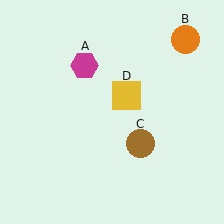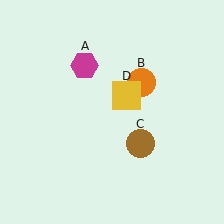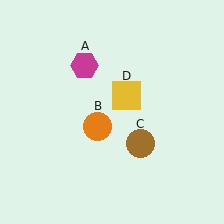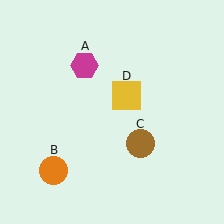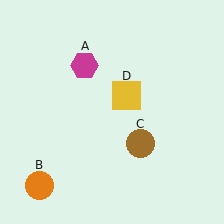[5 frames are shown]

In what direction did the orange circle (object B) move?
The orange circle (object B) moved down and to the left.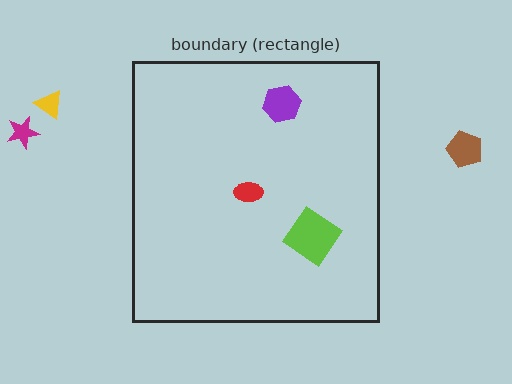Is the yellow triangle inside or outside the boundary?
Outside.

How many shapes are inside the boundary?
3 inside, 3 outside.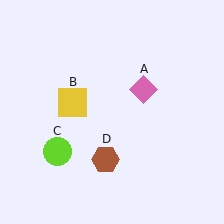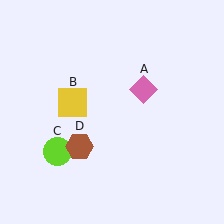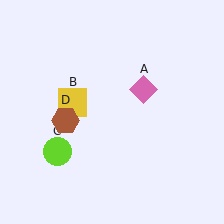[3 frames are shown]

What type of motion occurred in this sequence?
The brown hexagon (object D) rotated clockwise around the center of the scene.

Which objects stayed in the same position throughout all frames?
Pink diamond (object A) and yellow square (object B) and lime circle (object C) remained stationary.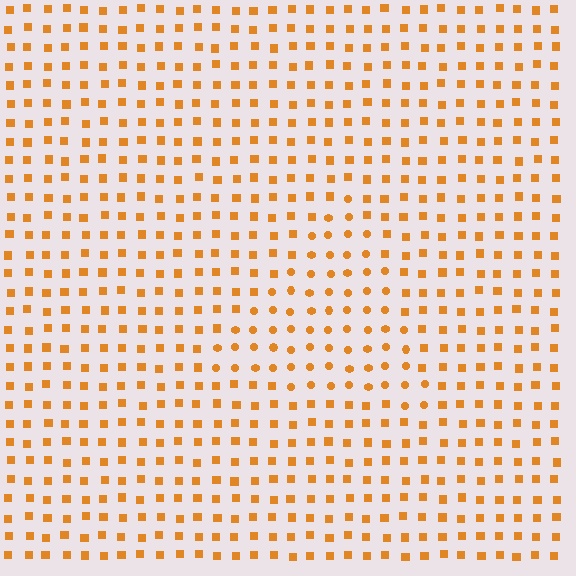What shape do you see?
I see a triangle.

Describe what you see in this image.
The image is filled with small orange elements arranged in a uniform grid. A triangle-shaped region contains circles, while the surrounding area contains squares. The boundary is defined purely by the change in element shape.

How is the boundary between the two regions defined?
The boundary is defined by a change in element shape: circles inside vs. squares outside. All elements share the same color and spacing.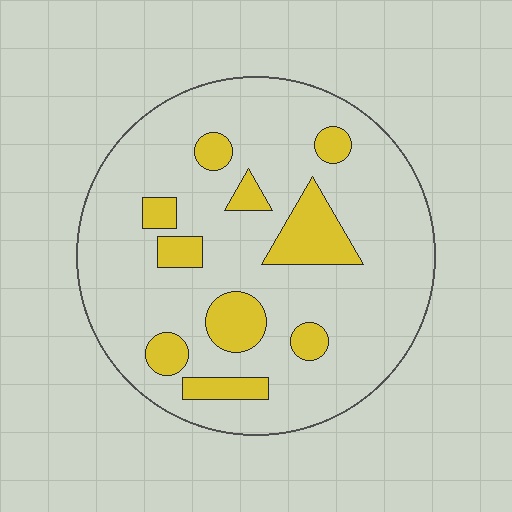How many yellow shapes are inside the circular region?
10.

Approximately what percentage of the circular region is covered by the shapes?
Approximately 20%.